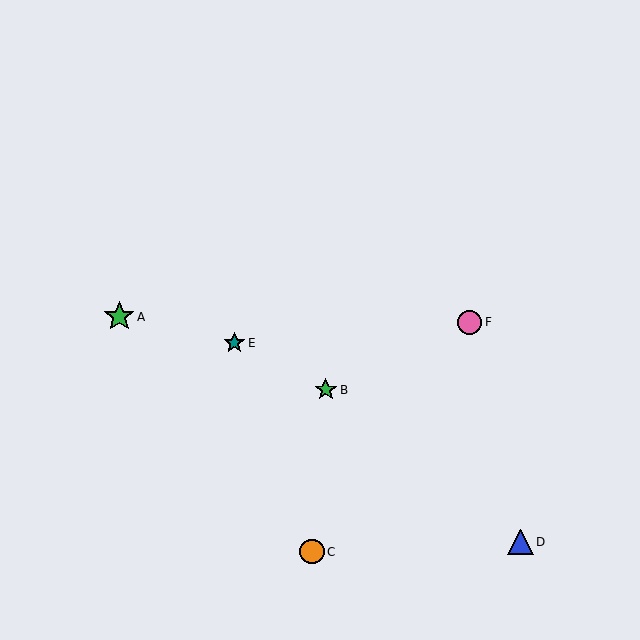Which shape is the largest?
The green star (labeled A) is the largest.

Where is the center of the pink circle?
The center of the pink circle is at (470, 322).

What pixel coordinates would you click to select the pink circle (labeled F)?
Click at (470, 322) to select the pink circle F.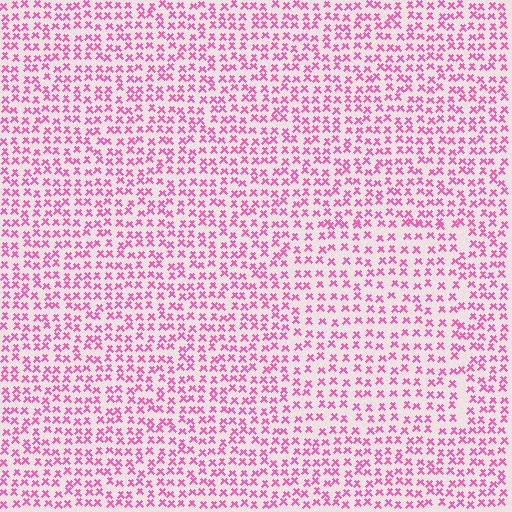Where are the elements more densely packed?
The elements are more densely packed outside the rectangle boundary.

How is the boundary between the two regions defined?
The boundary is defined by a change in element density (approximately 1.4x ratio). All elements are the same color, size, and shape.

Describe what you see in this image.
The image contains small pink elements arranged at two different densities. A rectangle-shaped region is visible where the elements are less densely packed than the surrounding area.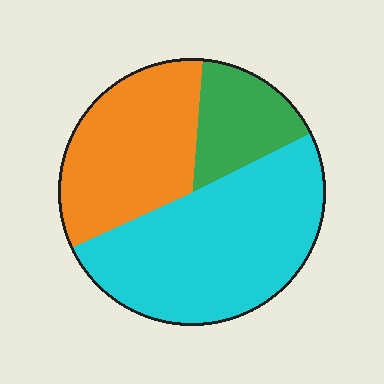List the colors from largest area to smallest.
From largest to smallest: cyan, orange, green.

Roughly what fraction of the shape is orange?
Orange takes up about one third (1/3) of the shape.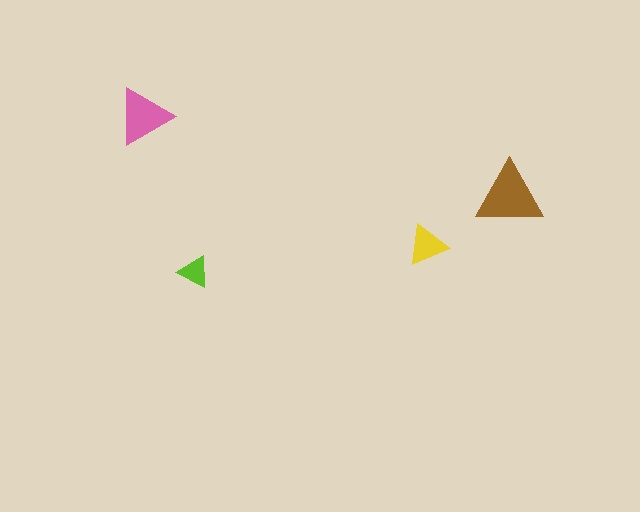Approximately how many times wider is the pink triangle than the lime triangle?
About 2 times wider.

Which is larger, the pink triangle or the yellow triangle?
The pink one.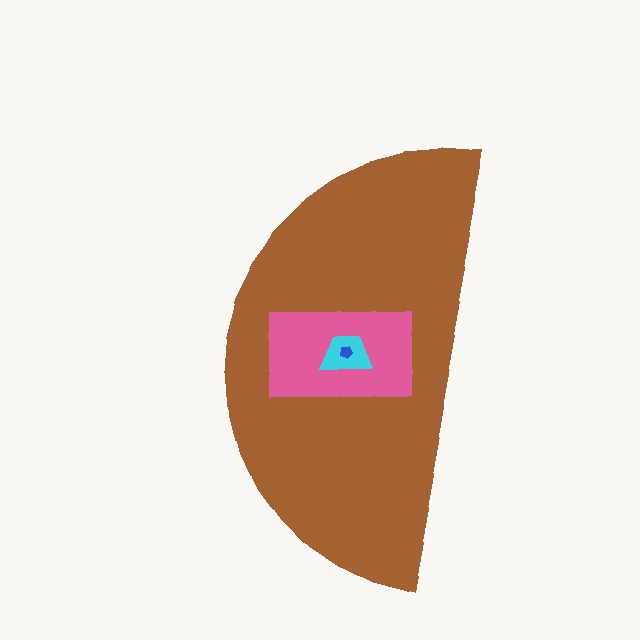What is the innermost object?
The blue pentagon.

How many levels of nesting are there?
4.